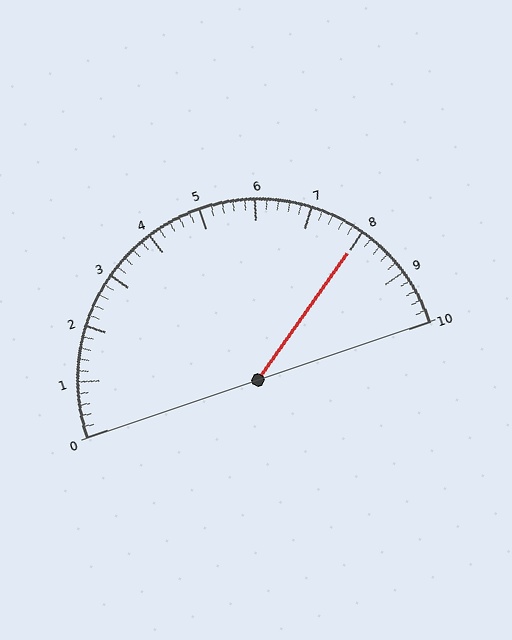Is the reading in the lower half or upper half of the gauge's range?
The reading is in the upper half of the range (0 to 10).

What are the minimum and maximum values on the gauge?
The gauge ranges from 0 to 10.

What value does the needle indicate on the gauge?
The needle indicates approximately 8.0.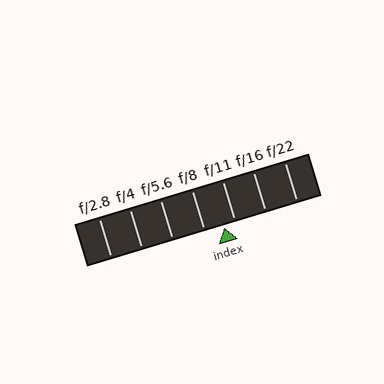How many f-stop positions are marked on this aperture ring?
There are 7 f-stop positions marked.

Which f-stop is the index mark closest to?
The index mark is closest to f/11.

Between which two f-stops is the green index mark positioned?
The index mark is between f/8 and f/11.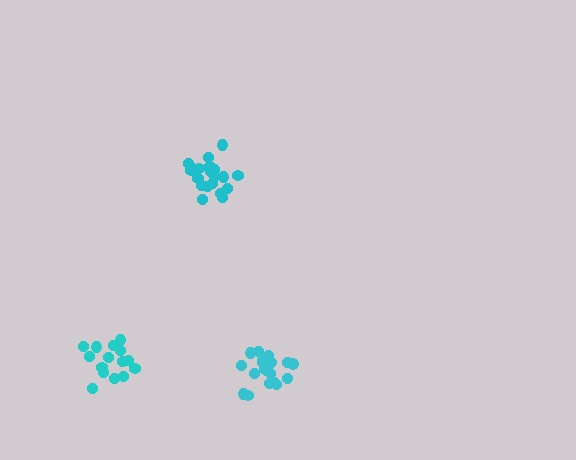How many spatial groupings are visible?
There are 3 spatial groupings.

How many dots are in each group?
Group 1: 20 dots, Group 2: 16 dots, Group 3: 20 dots (56 total).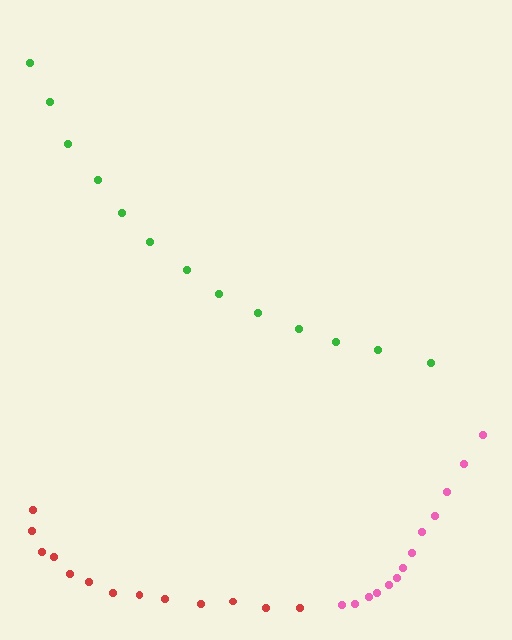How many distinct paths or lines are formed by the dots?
There are 3 distinct paths.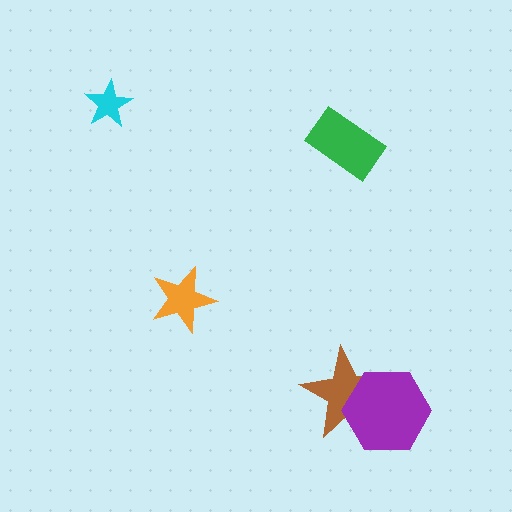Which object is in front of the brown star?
The purple hexagon is in front of the brown star.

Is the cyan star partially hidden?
No, no other shape covers it.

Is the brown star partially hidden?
Yes, it is partially covered by another shape.